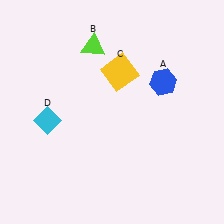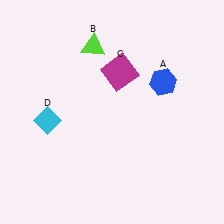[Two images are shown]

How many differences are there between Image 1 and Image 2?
There is 1 difference between the two images.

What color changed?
The square (C) changed from yellow in Image 1 to magenta in Image 2.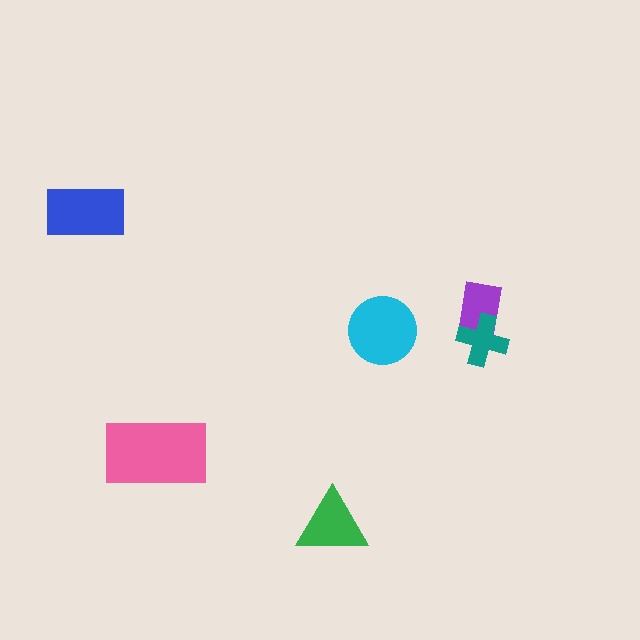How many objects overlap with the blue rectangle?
0 objects overlap with the blue rectangle.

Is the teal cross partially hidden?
No, no other shape covers it.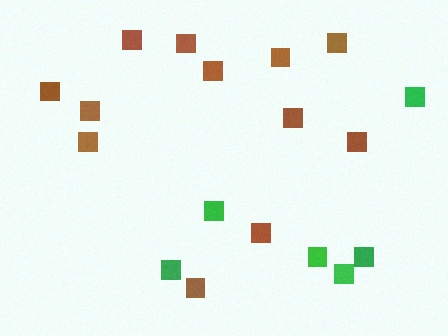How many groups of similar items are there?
There are 2 groups: one group of brown squares (12) and one group of green squares (6).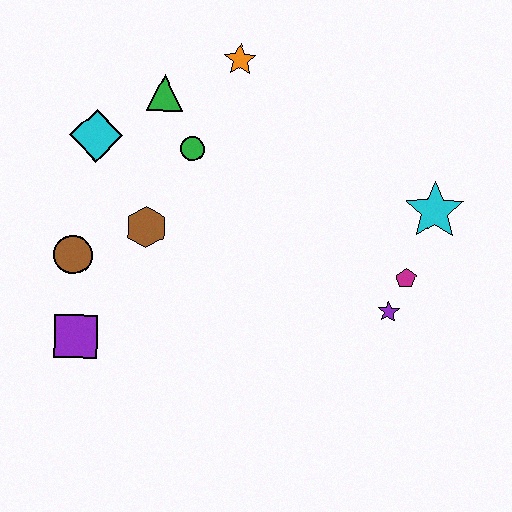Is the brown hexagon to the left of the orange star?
Yes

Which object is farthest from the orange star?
The purple square is farthest from the orange star.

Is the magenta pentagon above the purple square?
Yes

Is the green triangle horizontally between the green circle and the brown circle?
Yes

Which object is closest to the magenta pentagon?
The purple star is closest to the magenta pentagon.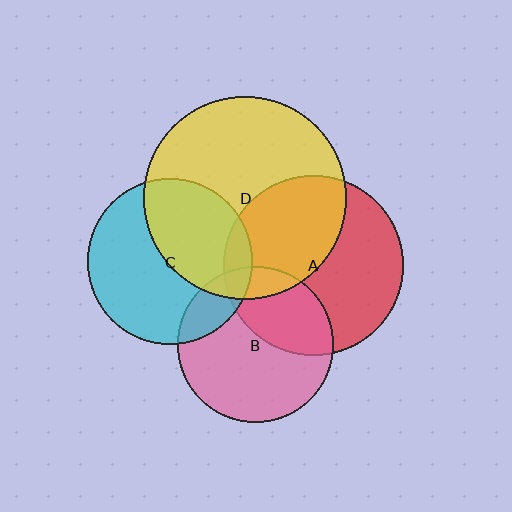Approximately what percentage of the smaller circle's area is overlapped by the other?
Approximately 10%.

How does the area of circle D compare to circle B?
Approximately 1.7 times.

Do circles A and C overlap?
Yes.